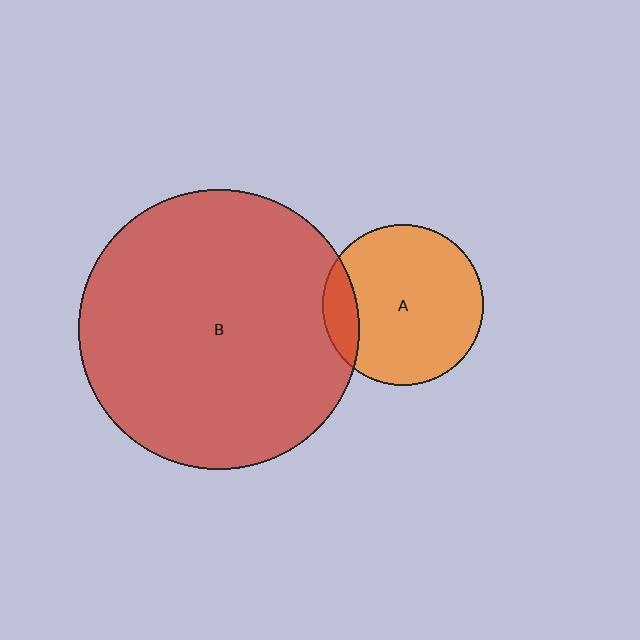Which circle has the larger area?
Circle B (red).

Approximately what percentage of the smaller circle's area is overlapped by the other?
Approximately 15%.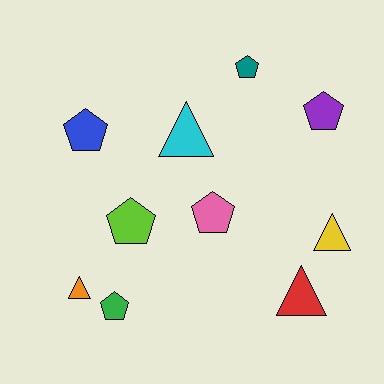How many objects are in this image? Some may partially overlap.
There are 10 objects.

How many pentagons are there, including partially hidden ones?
There are 6 pentagons.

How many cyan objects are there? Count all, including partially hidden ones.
There is 1 cyan object.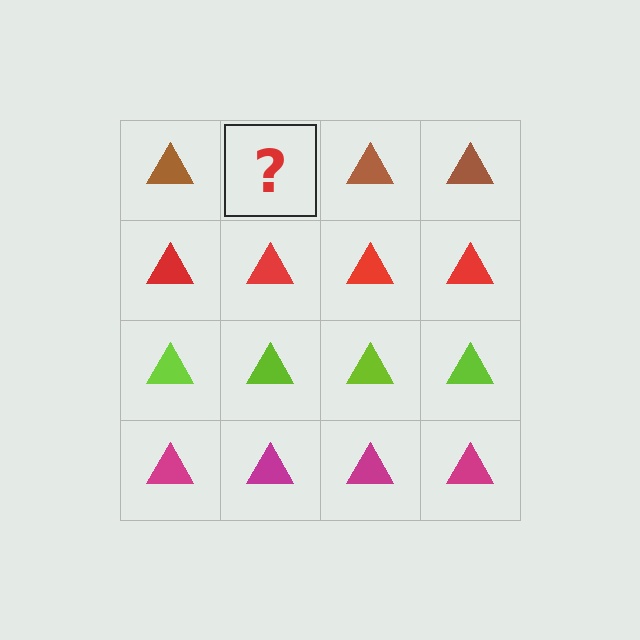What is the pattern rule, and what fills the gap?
The rule is that each row has a consistent color. The gap should be filled with a brown triangle.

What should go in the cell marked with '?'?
The missing cell should contain a brown triangle.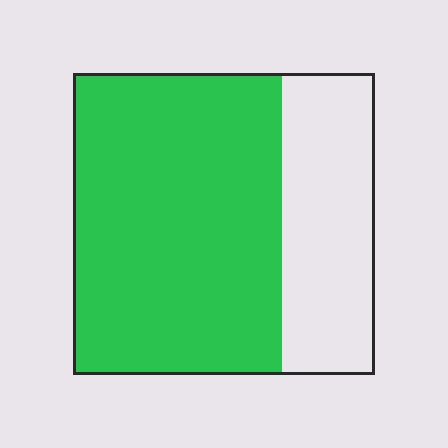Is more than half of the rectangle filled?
Yes.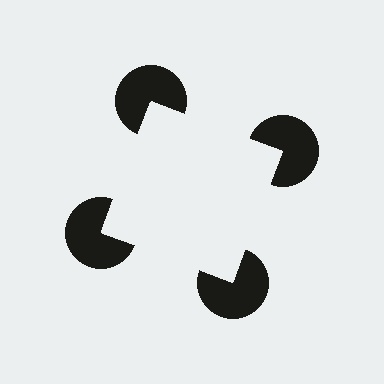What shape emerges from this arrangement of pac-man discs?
An illusory square — its edges are inferred from the aligned wedge cuts in the pac-man discs, not physically drawn.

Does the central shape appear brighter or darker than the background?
It typically appears slightly brighter than the background, even though no actual brightness change is drawn.